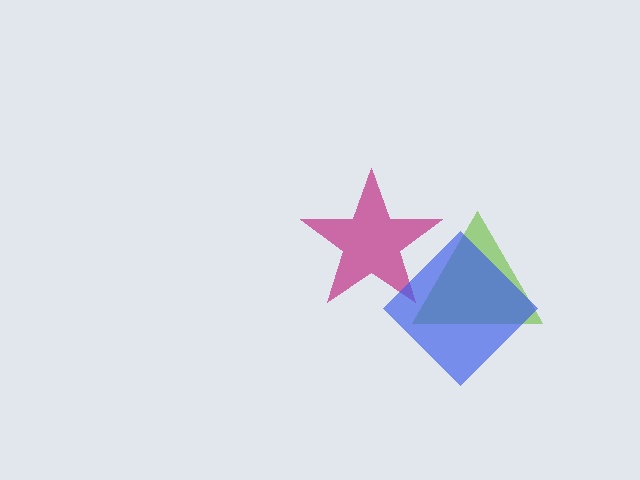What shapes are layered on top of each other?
The layered shapes are: a magenta star, a lime triangle, a blue diamond.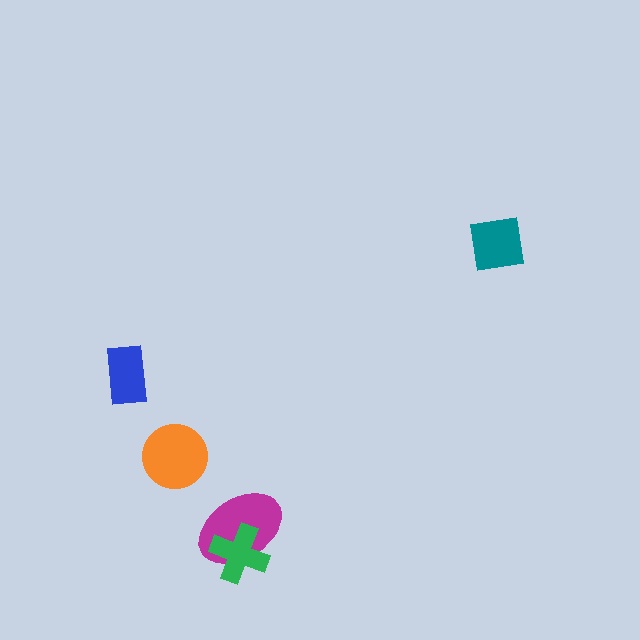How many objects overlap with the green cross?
1 object overlaps with the green cross.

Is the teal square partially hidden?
No, no other shape covers it.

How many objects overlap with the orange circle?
0 objects overlap with the orange circle.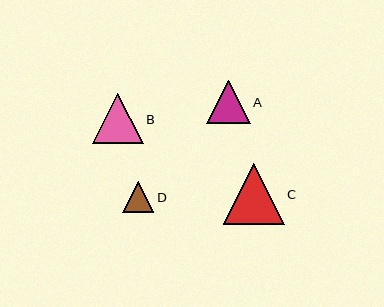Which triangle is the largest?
Triangle C is the largest with a size of approximately 61 pixels.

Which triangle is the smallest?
Triangle D is the smallest with a size of approximately 31 pixels.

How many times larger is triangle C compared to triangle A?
Triangle C is approximately 1.4 times the size of triangle A.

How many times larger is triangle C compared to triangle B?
Triangle C is approximately 1.2 times the size of triangle B.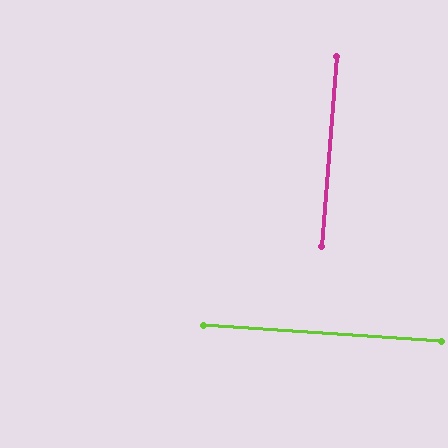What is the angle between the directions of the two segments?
Approximately 89 degrees.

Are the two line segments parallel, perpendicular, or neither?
Perpendicular — they meet at approximately 89°.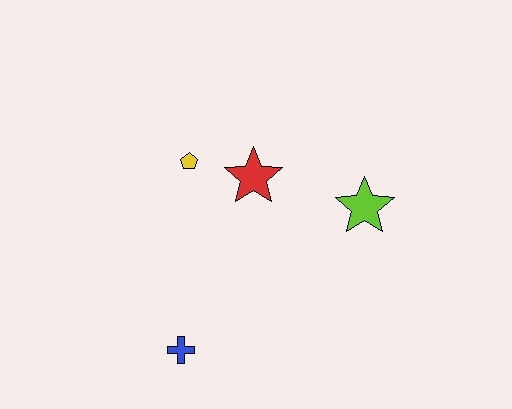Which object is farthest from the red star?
The blue cross is farthest from the red star.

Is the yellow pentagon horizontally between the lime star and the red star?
No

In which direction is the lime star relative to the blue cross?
The lime star is to the right of the blue cross.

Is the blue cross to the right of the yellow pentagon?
No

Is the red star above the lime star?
Yes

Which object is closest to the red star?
The yellow pentagon is closest to the red star.